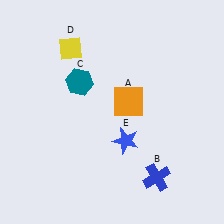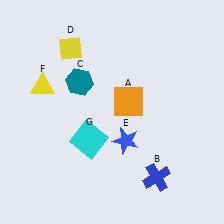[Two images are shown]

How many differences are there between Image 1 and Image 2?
There are 2 differences between the two images.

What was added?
A yellow triangle (F), a cyan square (G) were added in Image 2.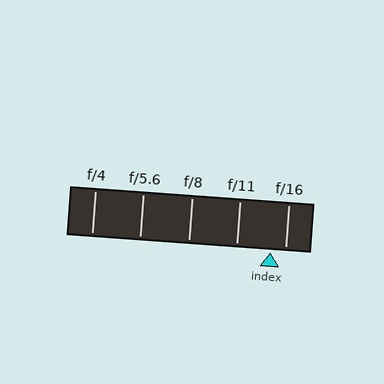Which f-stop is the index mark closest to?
The index mark is closest to f/16.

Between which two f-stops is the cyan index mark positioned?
The index mark is between f/11 and f/16.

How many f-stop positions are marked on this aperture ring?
There are 5 f-stop positions marked.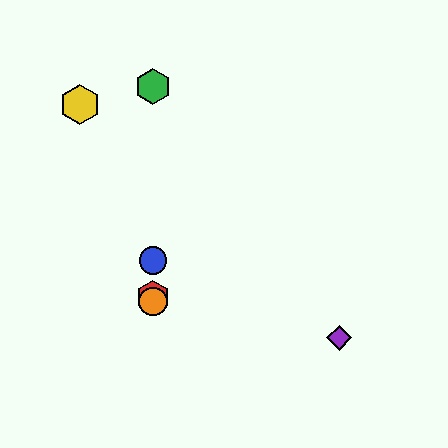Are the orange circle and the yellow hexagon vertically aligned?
No, the orange circle is at x≈153 and the yellow hexagon is at x≈80.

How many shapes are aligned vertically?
4 shapes (the red hexagon, the blue circle, the green hexagon, the orange circle) are aligned vertically.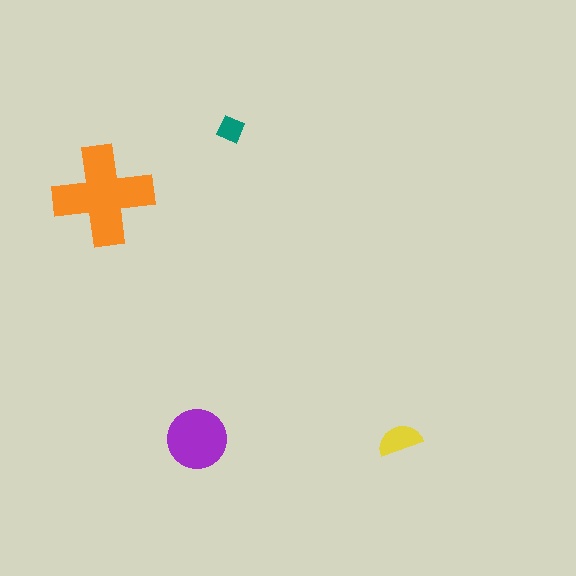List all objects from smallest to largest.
The teal diamond, the yellow semicircle, the purple circle, the orange cross.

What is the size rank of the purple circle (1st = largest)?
2nd.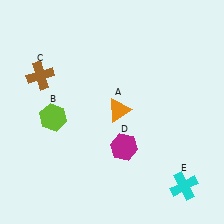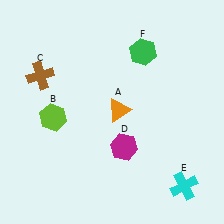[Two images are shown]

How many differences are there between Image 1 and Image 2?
There is 1 difference between the two images.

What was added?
A green hexagon (F) was added in Image 2.